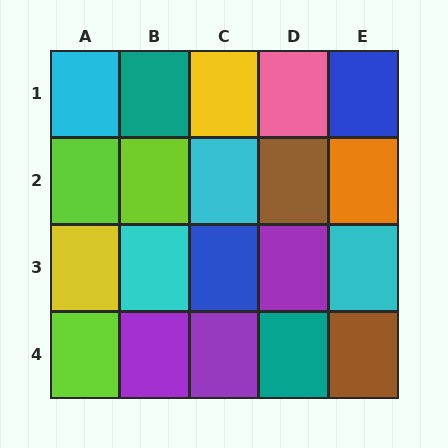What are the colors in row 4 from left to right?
Lime, purple, purple, teal, brown.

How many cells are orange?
1 cell is orange.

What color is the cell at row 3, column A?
Yellow.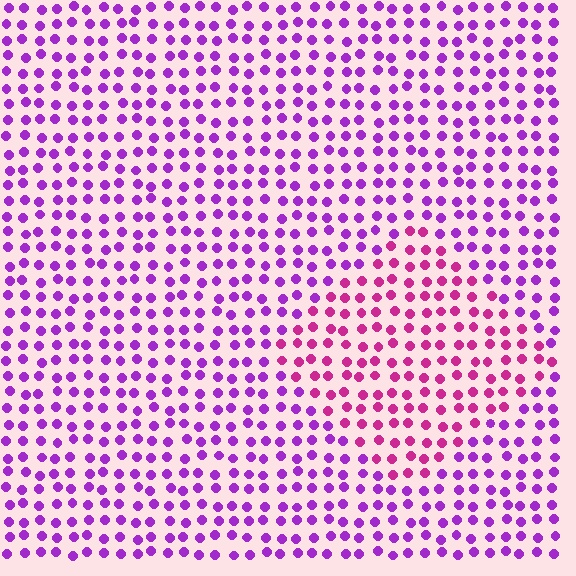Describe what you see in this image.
The image is filled with small purple elements in a uniform arrangement. A diamond-shaped region is visible where the elements are tinted to a slightly different hue, forming a subtle color boundary.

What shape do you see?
I see a diamond.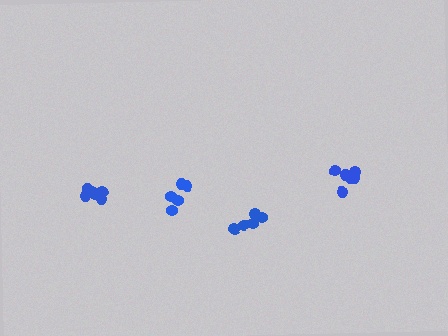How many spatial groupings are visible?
There are 4 spatial groupings.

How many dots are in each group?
Group 1: 6 dots, Group 2: 5 dots, Group 3: 8 dots, Group 4: 5 dots (24 total).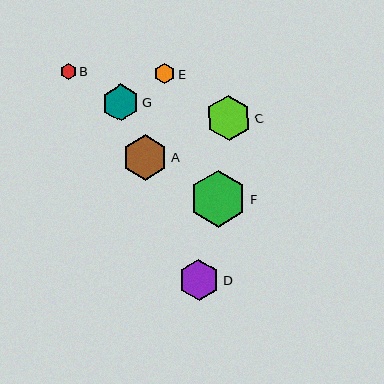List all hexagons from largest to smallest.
From largest to smallest: F, A, C, D, G, E, B.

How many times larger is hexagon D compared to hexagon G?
Hexagon D is approximately 1.1 times the size of hexagon G.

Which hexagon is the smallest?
Hexagon B is the smallest with a size of approximately 16 pixels.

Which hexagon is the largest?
Hexagon F is the largest with a size of approximately 57 pixels.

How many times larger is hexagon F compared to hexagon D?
Hexagon F is approximately 1.4 times the size of hexagon D.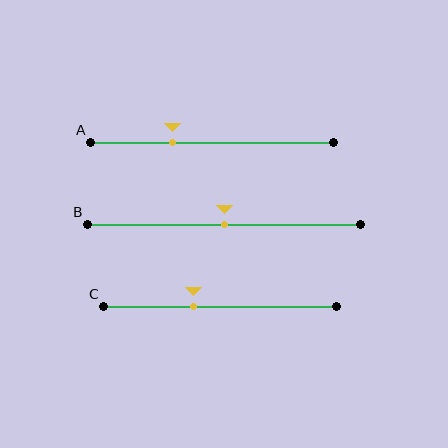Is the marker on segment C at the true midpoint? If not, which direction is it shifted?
No, the marker on segment C is shifted to the left by about 12% of the segment length.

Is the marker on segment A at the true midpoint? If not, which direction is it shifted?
No, the marker on segment A is shifted to the left by about 16% of the segment length.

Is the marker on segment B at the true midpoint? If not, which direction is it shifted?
Yes, the marker on segment B is at the true midpoint.